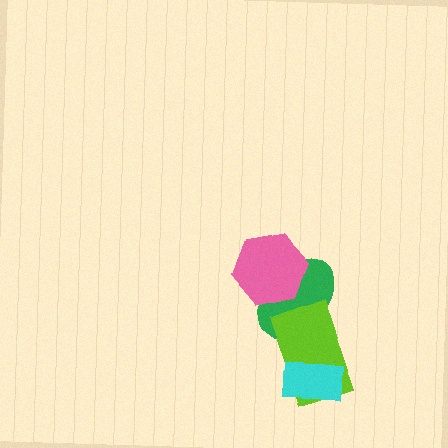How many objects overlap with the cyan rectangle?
1 object overlaps with the cyan rectangle.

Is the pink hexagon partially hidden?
No, no other shape covers it.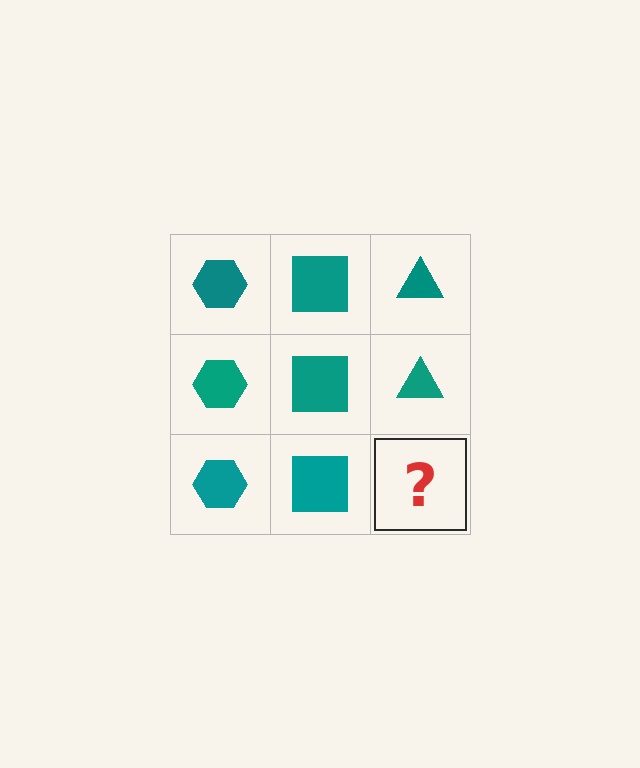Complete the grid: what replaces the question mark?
The question mark should be replaced with a teal triangle.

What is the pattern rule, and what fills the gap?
The rule is that each column has a consistent shape. The gap should be filled with a teal triangle.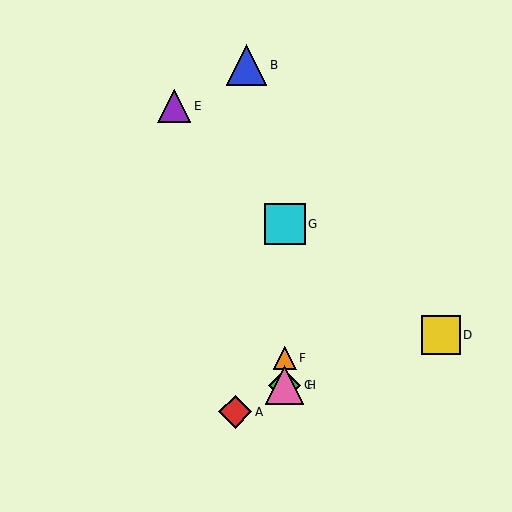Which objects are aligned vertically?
Objects C, F, G, H are aligned vertically.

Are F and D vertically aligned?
No, F is at x≈285 and D is at x≈441.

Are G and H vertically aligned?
Yes, both are at x≈285.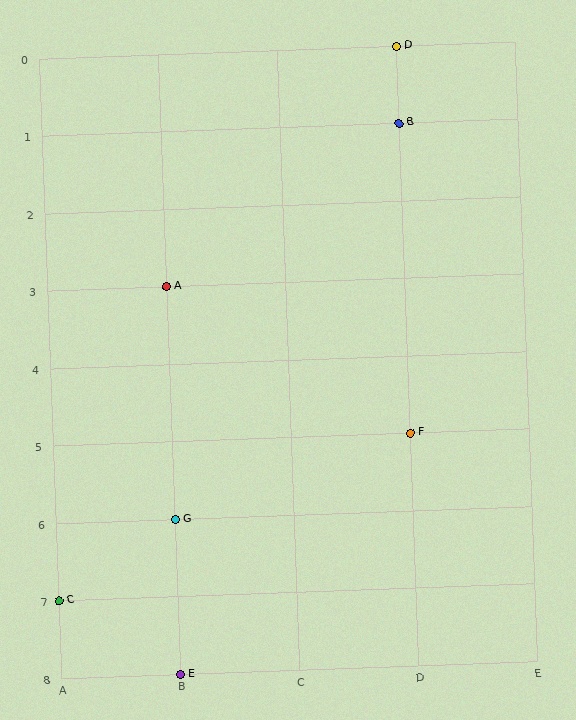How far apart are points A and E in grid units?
Points A and E are 5 rows apart.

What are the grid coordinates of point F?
Point F is at grid coordinates (D, 5).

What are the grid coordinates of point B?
Point B is at grid coordinates (D, 1).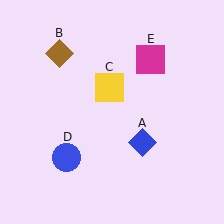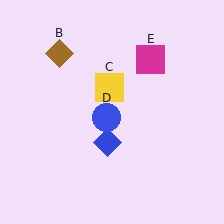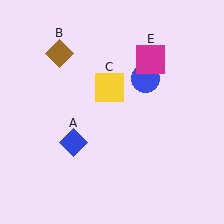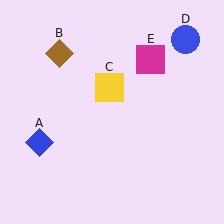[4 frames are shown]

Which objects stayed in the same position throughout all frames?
Brown diamond (object B) and yellow square (object C) and magenta square (object E) remained stationary.